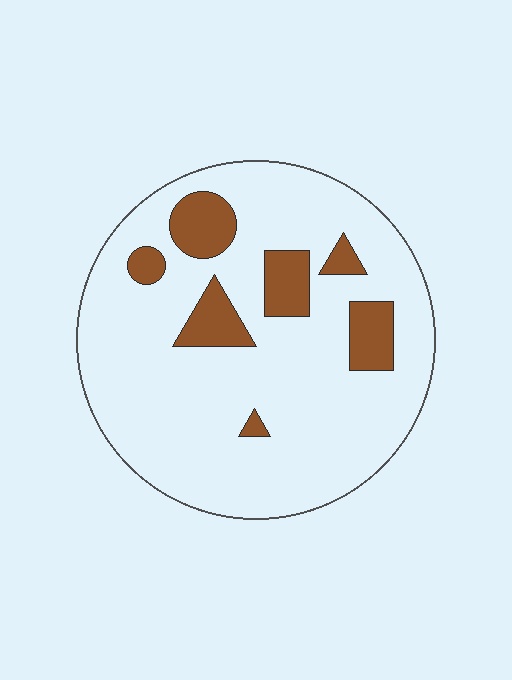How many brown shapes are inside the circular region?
7.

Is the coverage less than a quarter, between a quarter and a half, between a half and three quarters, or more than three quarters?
Less than a quarter.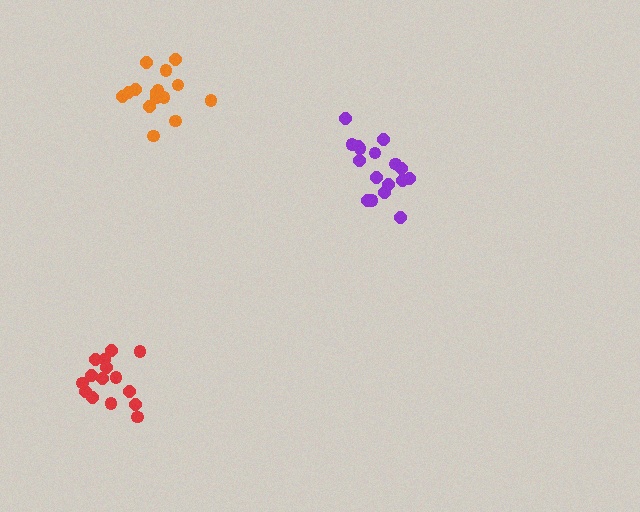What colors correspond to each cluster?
The clusters are colored: purple, red, orange.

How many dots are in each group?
Group 1: 17 dots, Group 2: 15 dots, Group 3: 16 dots (48 total).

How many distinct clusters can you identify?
There are 3 distinct clusters.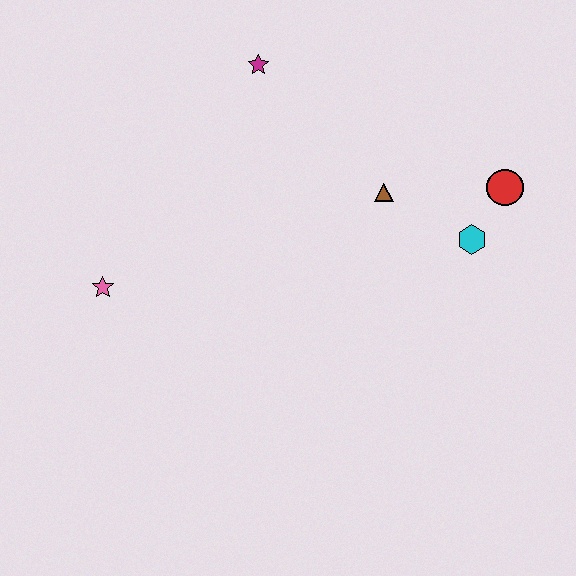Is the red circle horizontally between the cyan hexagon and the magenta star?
No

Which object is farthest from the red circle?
The pink star is farthest from the red circle.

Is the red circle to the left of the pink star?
No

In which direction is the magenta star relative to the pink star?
The magenta star is above the pink star.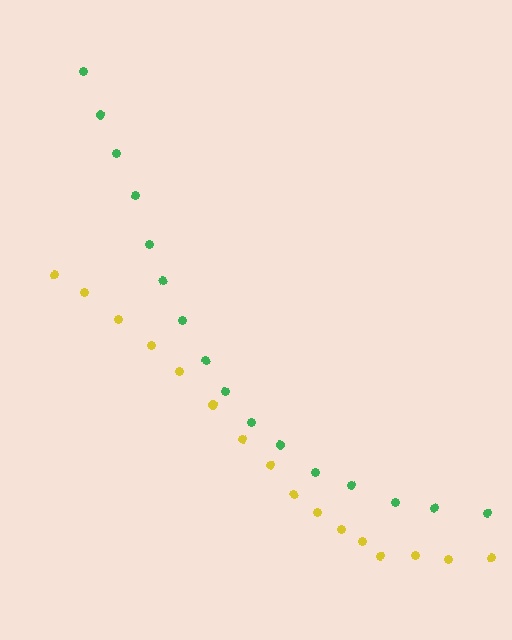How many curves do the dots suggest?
There are 2 distinct paths.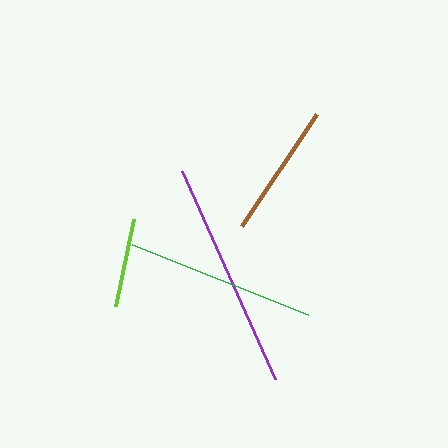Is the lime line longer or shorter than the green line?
The green line is longer than the lime line.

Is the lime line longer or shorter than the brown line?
The brown line is longer than the lime line.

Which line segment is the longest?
The purple line is the longest at approximately 228 pixels.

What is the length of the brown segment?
The brown segment is approximately 134 pixels long.